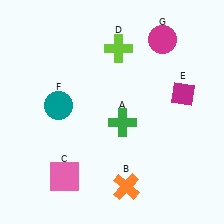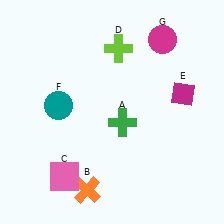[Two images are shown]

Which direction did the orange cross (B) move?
The orange cross (B) moved left.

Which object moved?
The orange cross (B) moved left.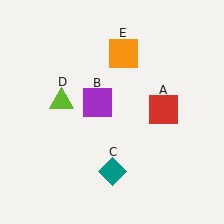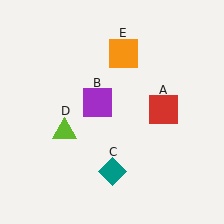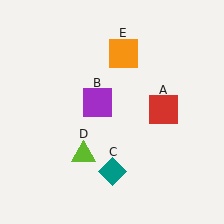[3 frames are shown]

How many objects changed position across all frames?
1 object changed position: lime triangle (object D).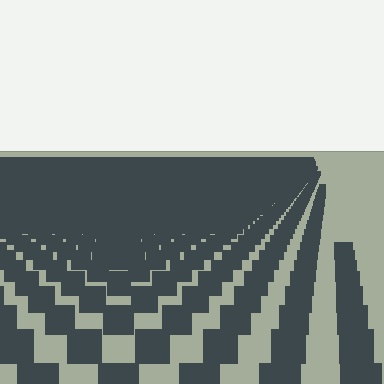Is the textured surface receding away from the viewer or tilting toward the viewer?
The surface is receding away from the viewer. Texture elements get smaller and denser toward the top.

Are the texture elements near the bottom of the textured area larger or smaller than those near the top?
Larger. Near the bottom, elements are closer to the viewer and appear at a bigger on-screen size.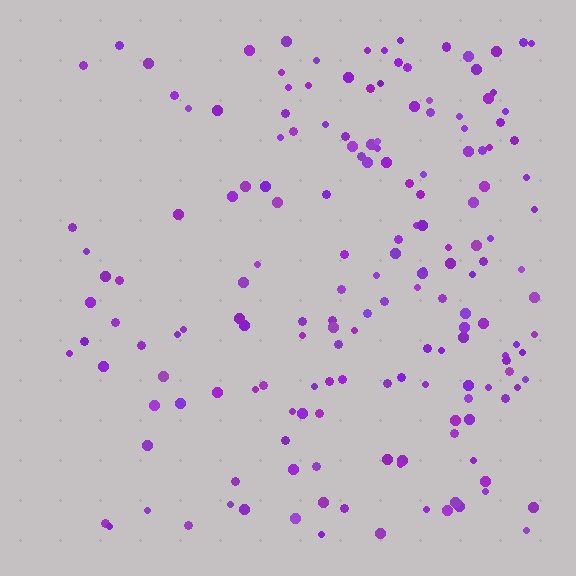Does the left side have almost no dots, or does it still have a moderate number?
Still a moderate number, just noticeably fewer than the right.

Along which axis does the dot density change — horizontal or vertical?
Horizontal.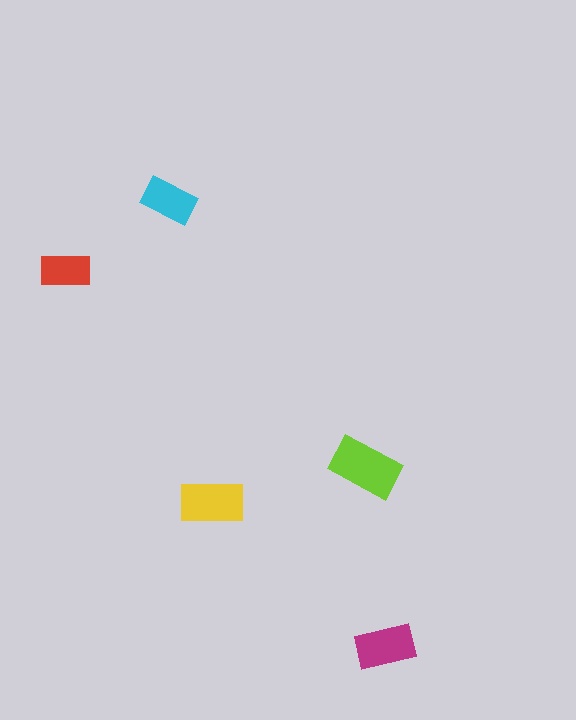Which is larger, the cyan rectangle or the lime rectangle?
The lime one.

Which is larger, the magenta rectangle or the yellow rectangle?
The yellow one.